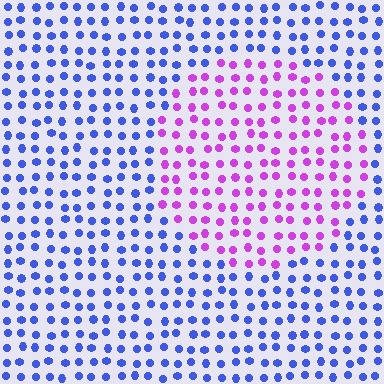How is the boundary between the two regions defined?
The boundary is defined purely by a slight shift in hue (about 63 degrees). Spacing, size, and orientation are identical on both sides.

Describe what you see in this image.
The image is filled with small blue elements in a uniform arrangement. A circle-shaped region is visible where the elements are tinted to a slightly different hue, forming a subtle color boundary.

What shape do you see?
I see a circle.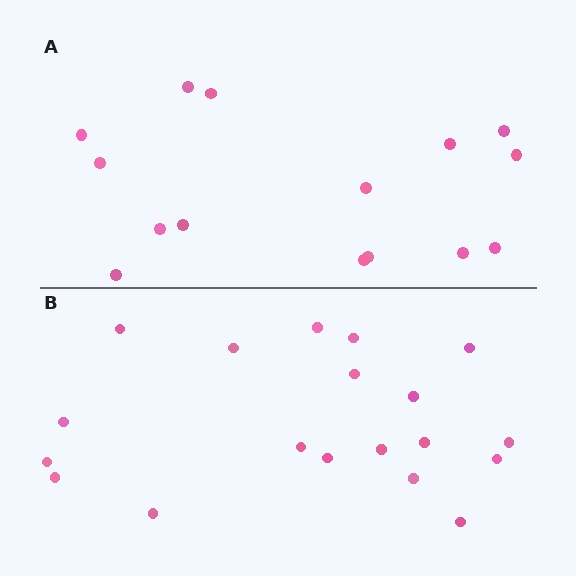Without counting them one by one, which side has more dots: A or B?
Region B (the bottom region) has more dots.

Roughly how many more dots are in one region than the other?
Region B has about 4 more dots than region A.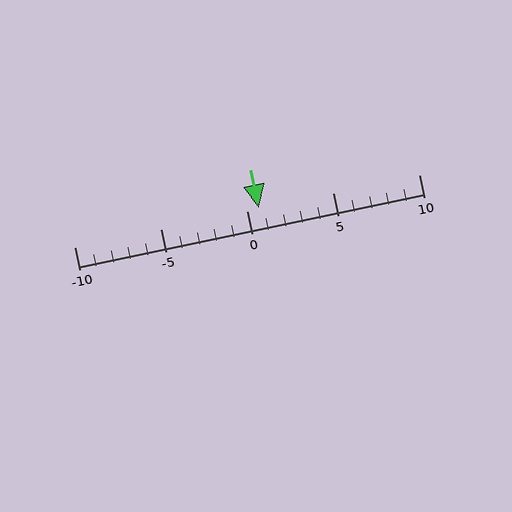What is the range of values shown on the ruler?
The ruler shows values from -10 to 10.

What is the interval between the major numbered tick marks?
The major tick marks are spaced 5 units apart.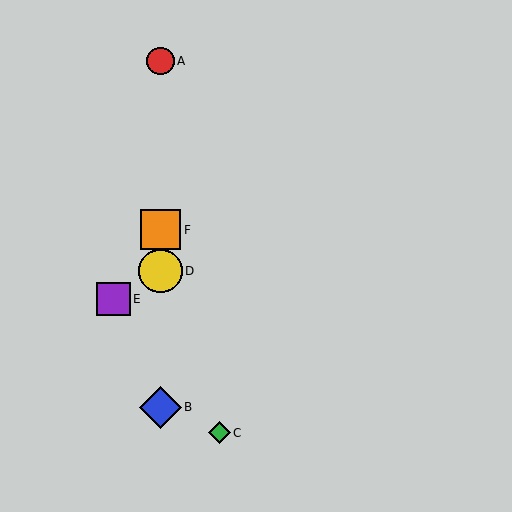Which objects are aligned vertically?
Objects A, B, D, F are aligned vertically.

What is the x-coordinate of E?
Object E is at x≈113.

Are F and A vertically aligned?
Yes, both are at x≈161.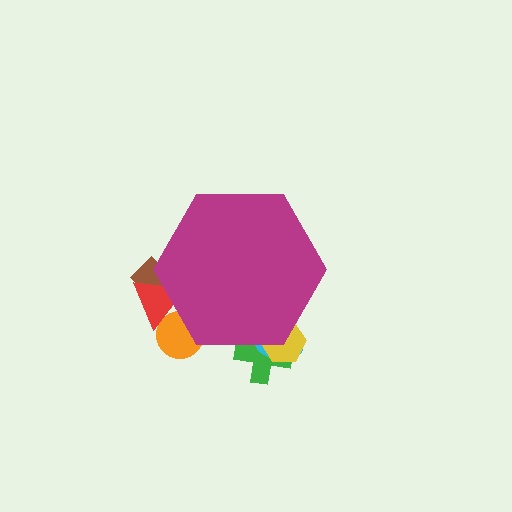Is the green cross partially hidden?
Yes, the green cross is partially hidden behind the magenta hexagon.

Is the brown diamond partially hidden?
Yes, the brown diamond is partially hidden behind the magenta hexagon.